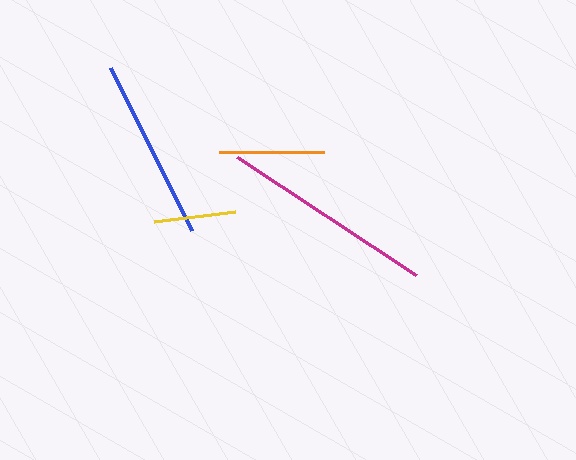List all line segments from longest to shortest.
From longest to shortest: magenta, blue, orange, yellow.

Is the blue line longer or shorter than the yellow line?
The blue line is longer than the yellow line.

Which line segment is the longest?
The magenta line is the longest at approximately 214 pixels.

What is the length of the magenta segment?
The magenta segment is approximately 214 pixels long.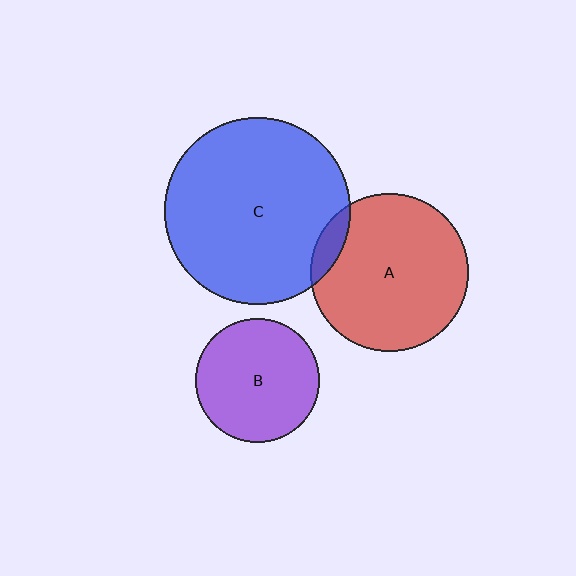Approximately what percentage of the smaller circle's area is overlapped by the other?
Approximately 10%.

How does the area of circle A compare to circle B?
Approximately 1.6 times.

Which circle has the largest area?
Circle C (blue).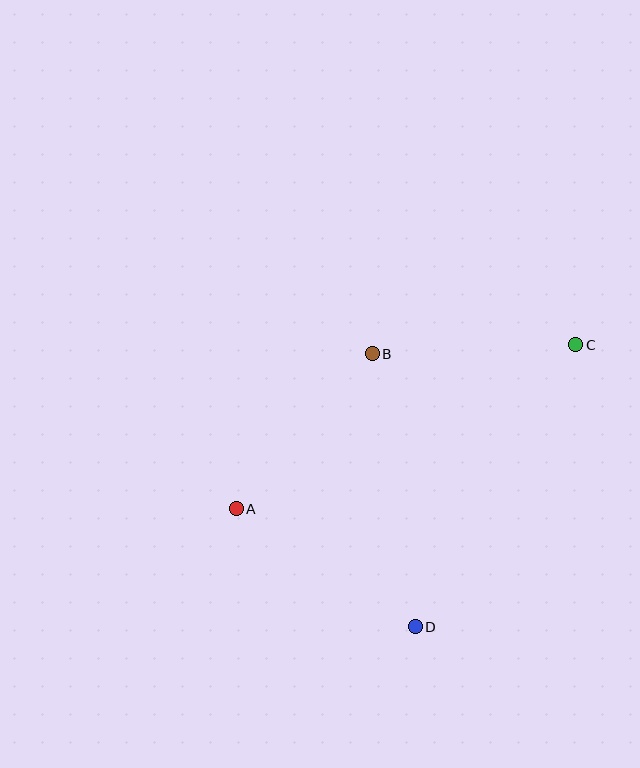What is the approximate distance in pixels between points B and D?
The distance between B and D is approximately 277 pixels.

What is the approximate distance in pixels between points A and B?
The distance between A and B is approximately 206 pixels.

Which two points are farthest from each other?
Points A and C are farthest from each other.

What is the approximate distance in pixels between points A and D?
The distance between A and D is approximately 214 pixels.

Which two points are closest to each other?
Points B and C are closest to each other.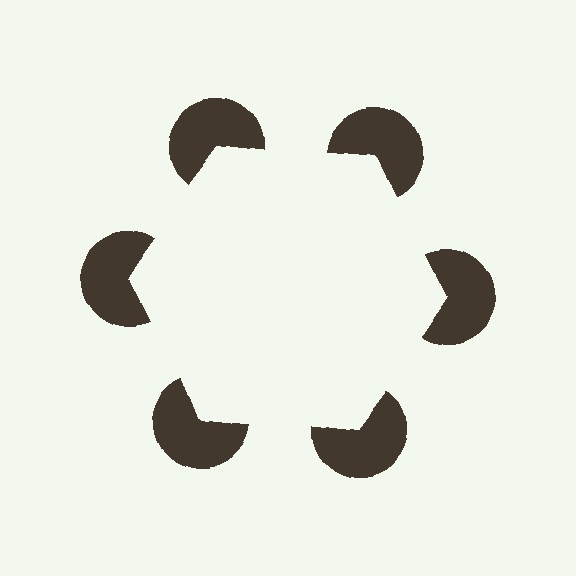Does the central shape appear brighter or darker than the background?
It typically appears slightly brighter than the background, even though no actual brightness change is drawn.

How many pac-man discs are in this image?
There are 6 — one at each vertex of the illusory hexagon.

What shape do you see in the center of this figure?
An illusory hexagon — its edges are inferred from the aligned wedge cuts in the pac-man discs, not physically drawn.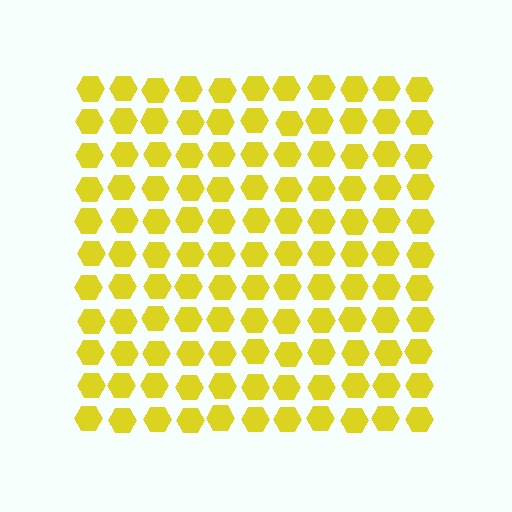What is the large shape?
The large shape is a square.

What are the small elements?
The small elements are hexagons.